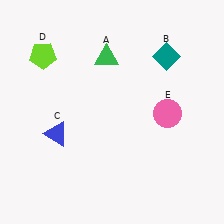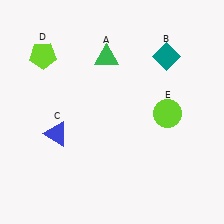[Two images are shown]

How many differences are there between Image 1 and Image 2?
There is 1 difference between the two images.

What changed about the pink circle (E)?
In Image 1, E is pink. In Image 2, it changed to lime.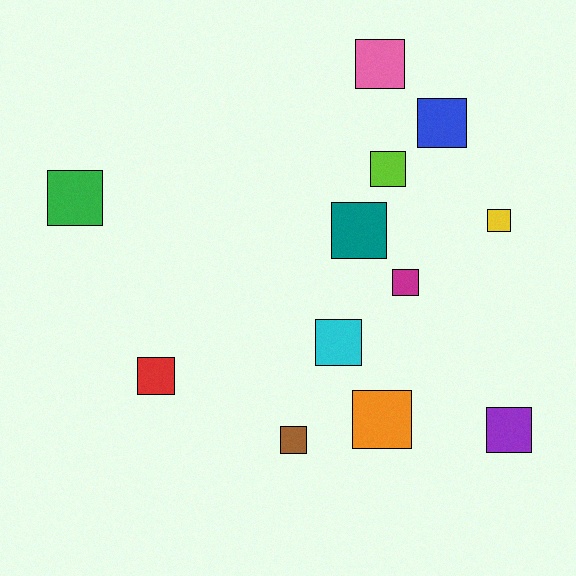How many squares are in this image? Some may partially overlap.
There are 12 squares.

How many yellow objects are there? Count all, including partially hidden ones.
There is 1 yellow object.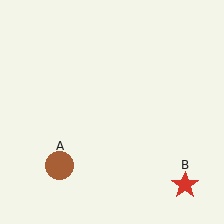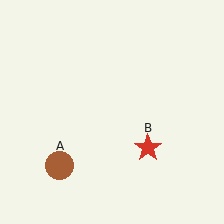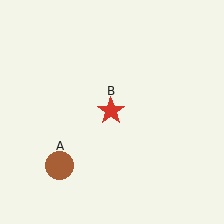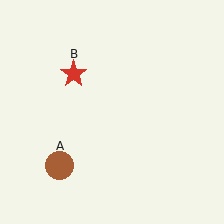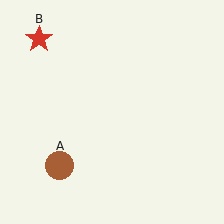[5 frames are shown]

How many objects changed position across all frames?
1 object changed position: red star (object B).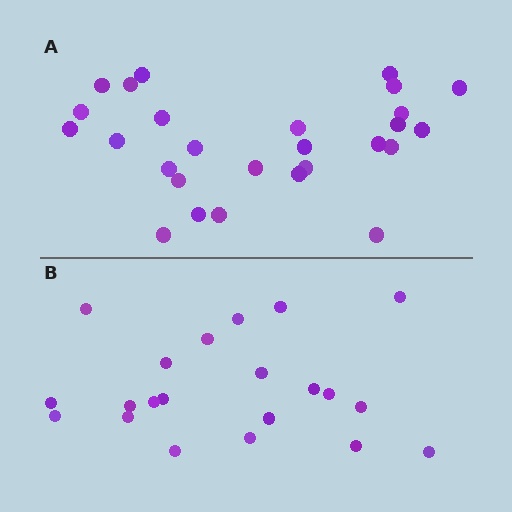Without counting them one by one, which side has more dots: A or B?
Region A (the top region) has more dots.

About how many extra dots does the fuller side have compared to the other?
Region A has about 6 more dots than region B.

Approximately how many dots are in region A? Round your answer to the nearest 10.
About 30 dots. (The exact count is 27, which rounds to 30.)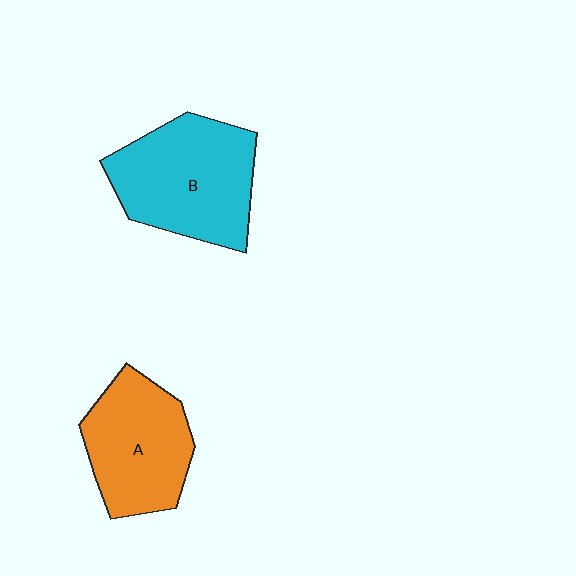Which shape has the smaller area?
Shape A (orange).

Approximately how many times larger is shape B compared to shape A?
Approximately 1.2 times.